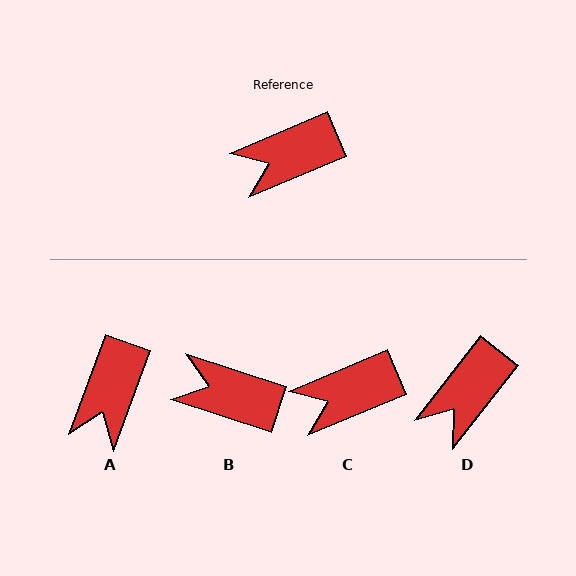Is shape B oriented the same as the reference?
No, it is off by about 41 degrees.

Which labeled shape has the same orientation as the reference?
C.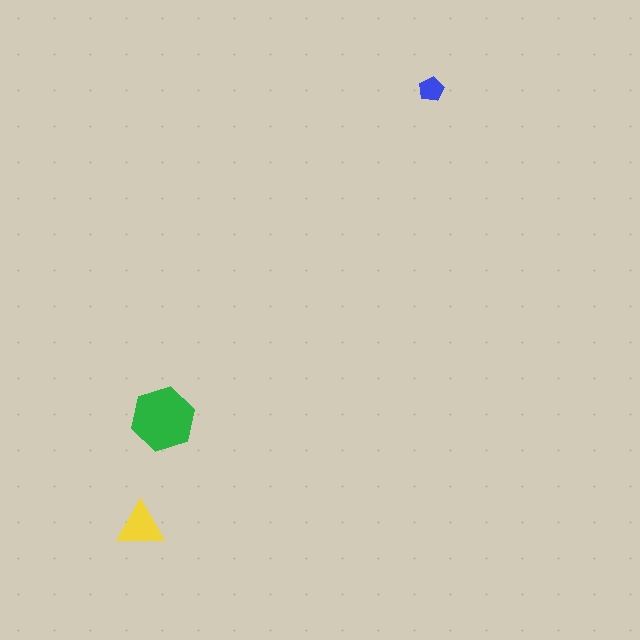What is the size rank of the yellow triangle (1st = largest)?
2nd.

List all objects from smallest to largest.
The blue pentagon, the yellow triangle, the green hexagon.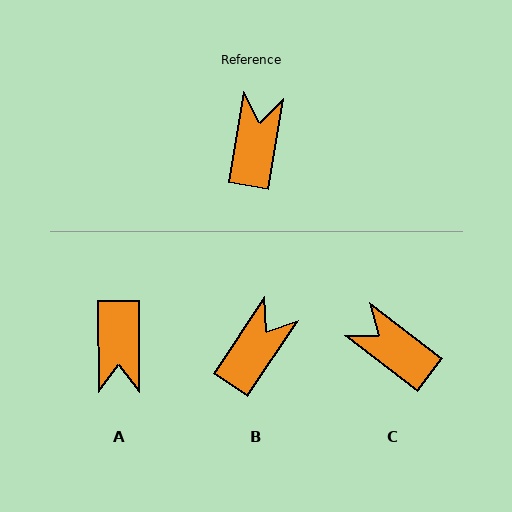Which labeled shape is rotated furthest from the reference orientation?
A, about 170 degrees away.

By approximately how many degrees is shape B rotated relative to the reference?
Approximately 25 degrees clockwise.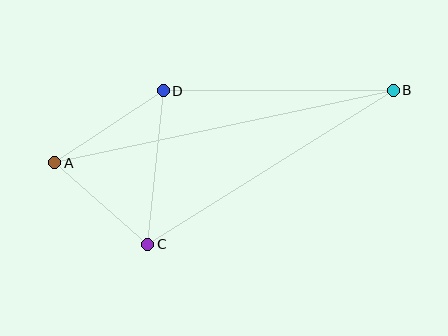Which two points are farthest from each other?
Points A and B are farthest from each other.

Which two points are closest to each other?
Points A and C are closest to each other.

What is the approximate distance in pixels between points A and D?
The distance between A and D is approximately 130 pixels.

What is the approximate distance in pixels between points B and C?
The distance between B and C is approximately 290 pixels.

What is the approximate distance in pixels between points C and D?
The distance between C and D is approximately 154 pixels.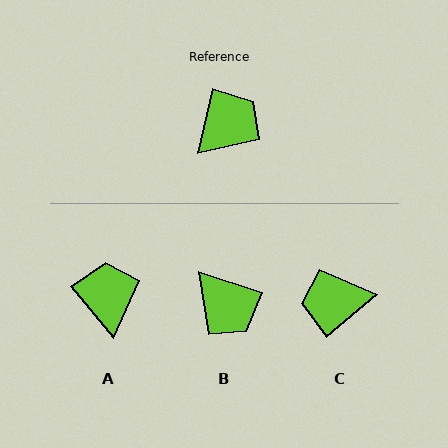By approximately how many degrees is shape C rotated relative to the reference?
Approximately 144 degrees counter-clockwise.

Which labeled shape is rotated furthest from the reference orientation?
C, about 144 degrees away.